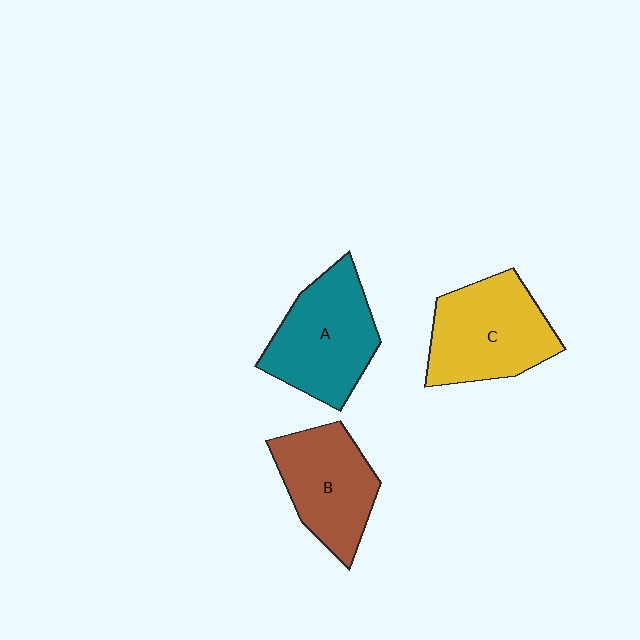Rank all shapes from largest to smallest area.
From largest to smallest: C (yellow), A (teal), B (brown).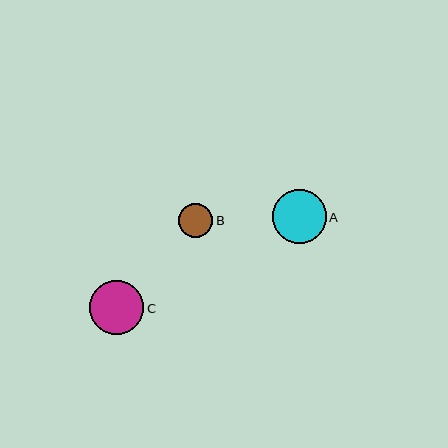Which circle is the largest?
Circle A is the largest with a size of approximately 54 pixels.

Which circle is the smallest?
Circle B is the smallest with a size of approximately 34 pixels.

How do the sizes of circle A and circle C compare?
Circle A and circle C are approximately the same size.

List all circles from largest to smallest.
From largest to smallest: A, C, B.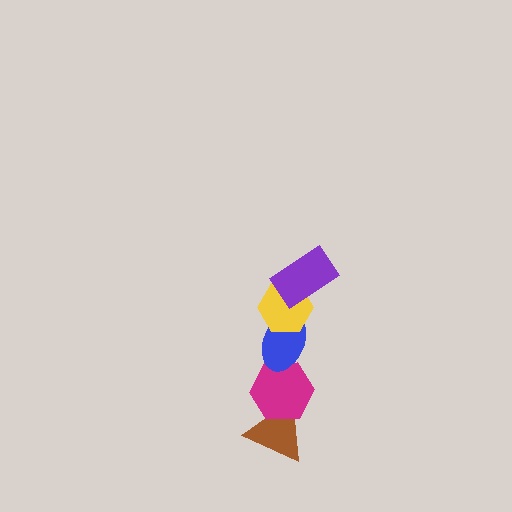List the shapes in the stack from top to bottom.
From top to bottom: the purple rectangle, the yellow hexagon, the blue ellipse, the magenta hexagon, the brown triangle.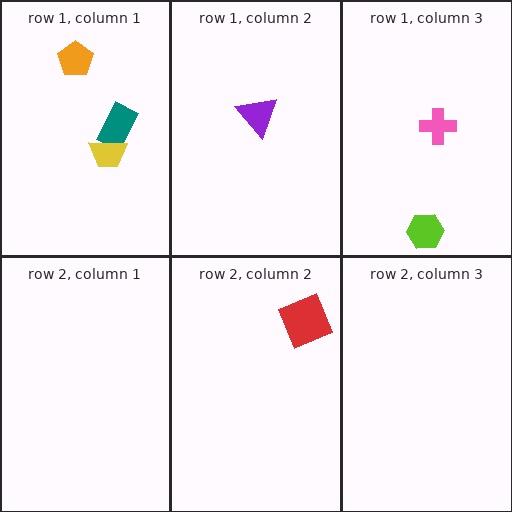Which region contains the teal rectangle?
The row 1, column 1 region.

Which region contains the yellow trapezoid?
The row 1, column 1 region.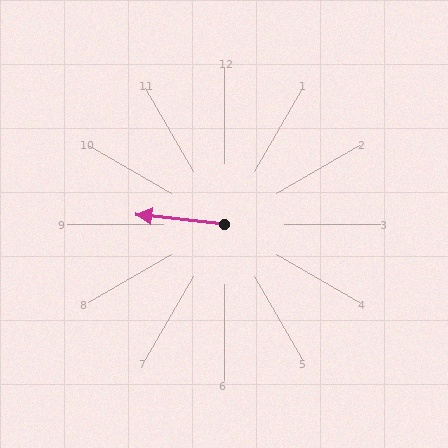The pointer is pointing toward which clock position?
Roughly 9 o'clock.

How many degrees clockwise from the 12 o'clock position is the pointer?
Approximately 276 degrees.